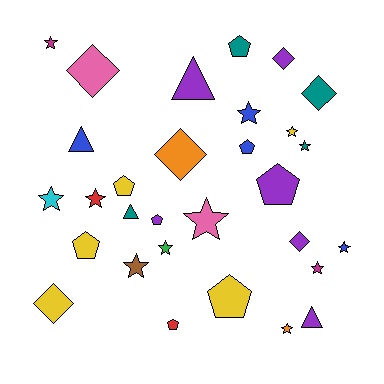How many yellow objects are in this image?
There are 5 yellow objects.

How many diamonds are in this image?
There are 6 diamonds.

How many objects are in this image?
There are 30 objects.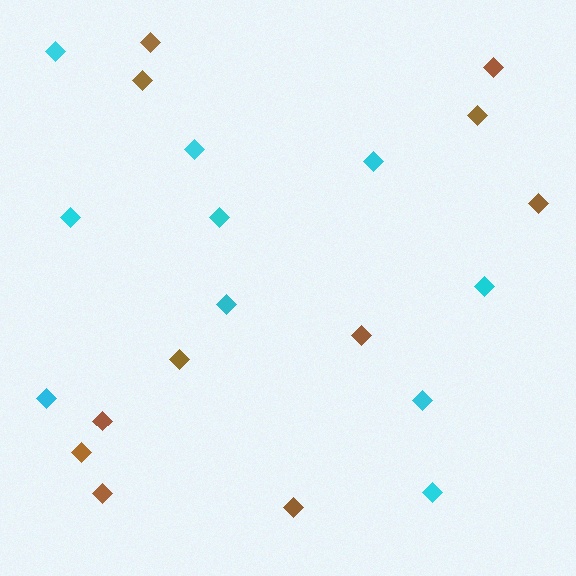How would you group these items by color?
There are 2 groups: one group of cyan diamonds (10) and one group of brown diamonds (11).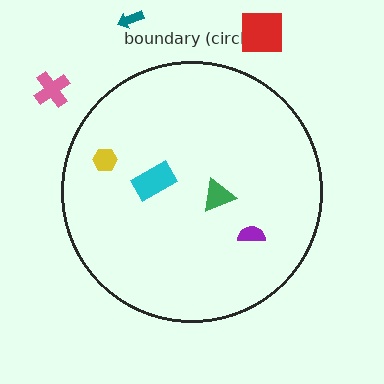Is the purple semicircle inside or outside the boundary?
Inside.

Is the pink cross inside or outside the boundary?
Outside.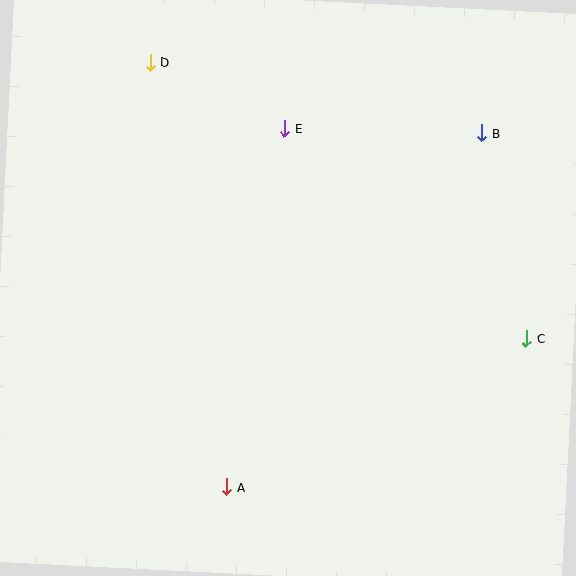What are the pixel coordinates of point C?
Point C is at (527, 338).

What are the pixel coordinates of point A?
Point A is at (227, 487).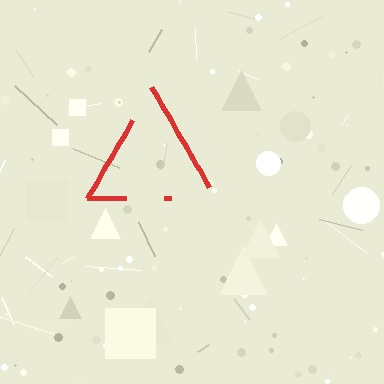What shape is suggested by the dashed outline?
The dashed outline suggests a triangle.